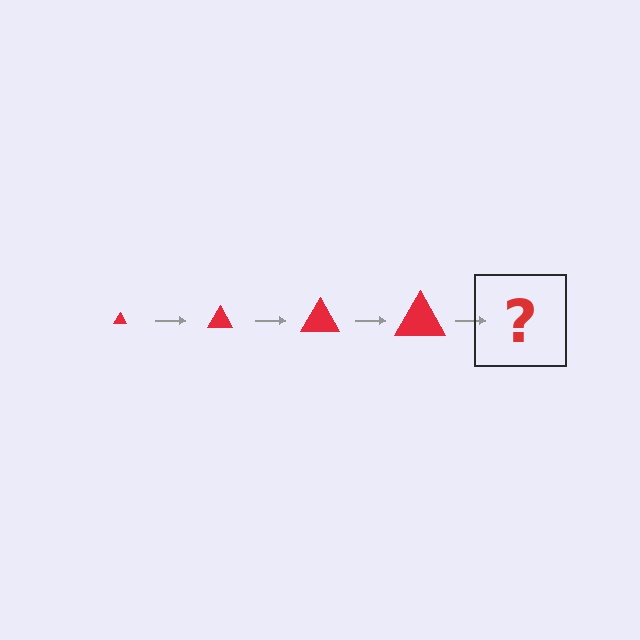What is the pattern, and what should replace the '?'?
The pattern is that the triangle gets progressively larger each step. The '?' should be a red triangle, larger than the previous one.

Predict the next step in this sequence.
The next step is a red triangle, larger than the previous one.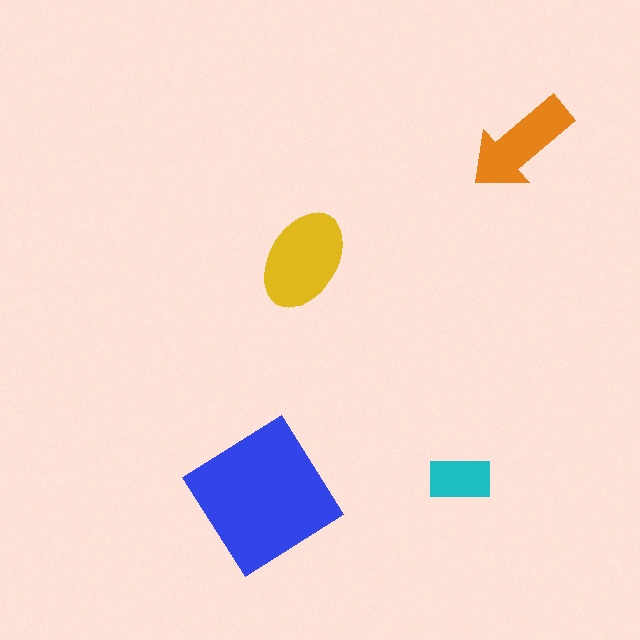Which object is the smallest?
The cyan rectangle.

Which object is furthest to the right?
The orange arrow is rightmost.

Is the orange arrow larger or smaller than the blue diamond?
Smaller.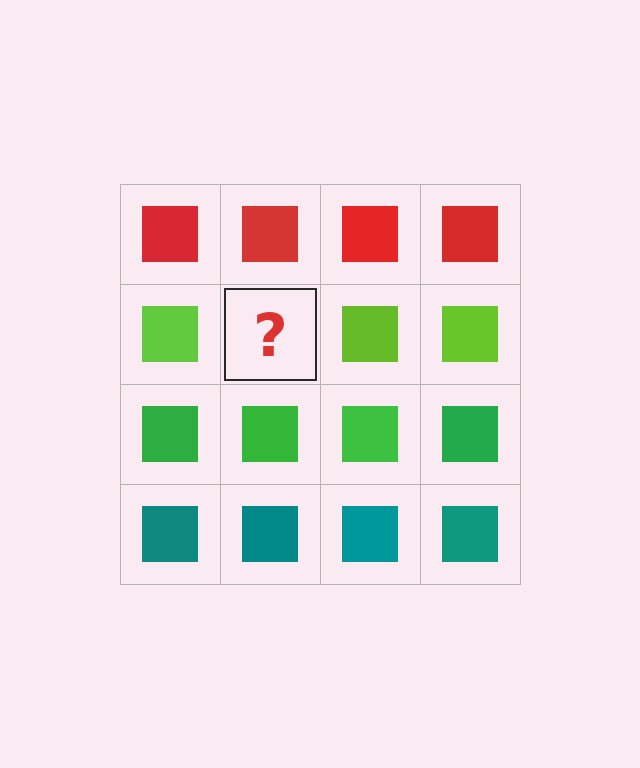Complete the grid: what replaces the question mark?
The question mark should be replaced with a lime square.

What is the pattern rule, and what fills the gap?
The rule is that each row has a consistent color. The gap should be filled with a lime square.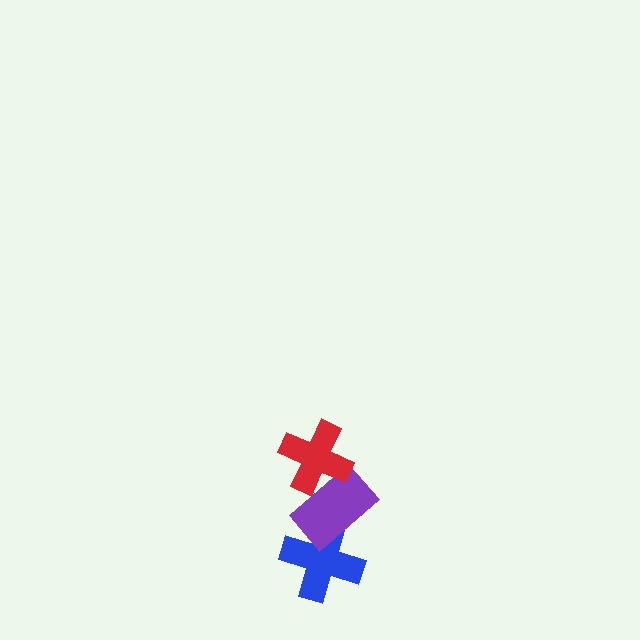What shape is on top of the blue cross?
The purple rectangle is on top of the blue cross.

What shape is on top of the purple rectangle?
The red cross is on top of the purple rectangle.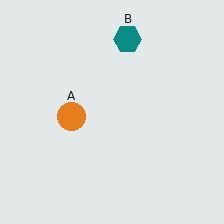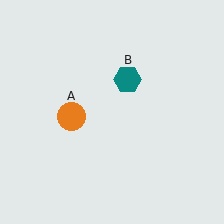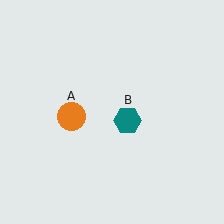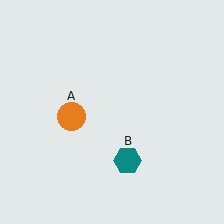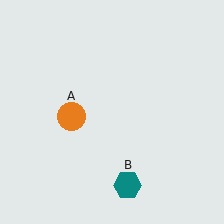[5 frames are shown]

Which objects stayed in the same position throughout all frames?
Orange circle (object A) remained stationary.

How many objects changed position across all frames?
1 object changed position: teal hexagon (object B).